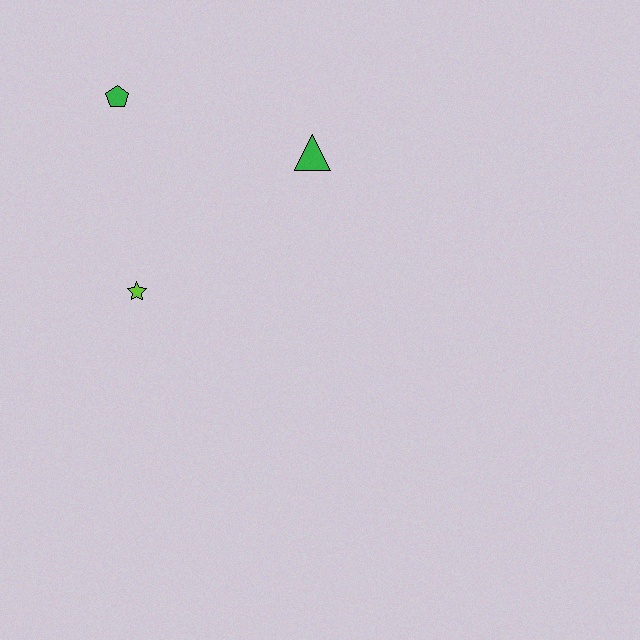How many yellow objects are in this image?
There are no yellow objects.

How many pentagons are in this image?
There is 1 pentagon.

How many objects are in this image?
There are 3 objects.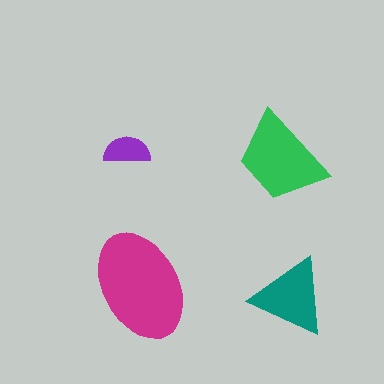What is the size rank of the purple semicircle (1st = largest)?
4th.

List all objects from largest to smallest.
The magenta ellipse, the green trapezoid, the teal triangle, the purple semicircle.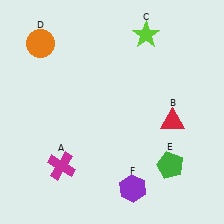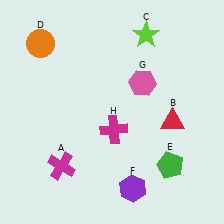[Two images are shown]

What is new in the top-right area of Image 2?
A pink hexagon (G) was added in the top-right area of Image 2.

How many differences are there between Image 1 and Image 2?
There are 2 differences between the two images.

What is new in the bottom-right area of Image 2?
A magenta cross (H) was added in the bottom-right area of Image 2.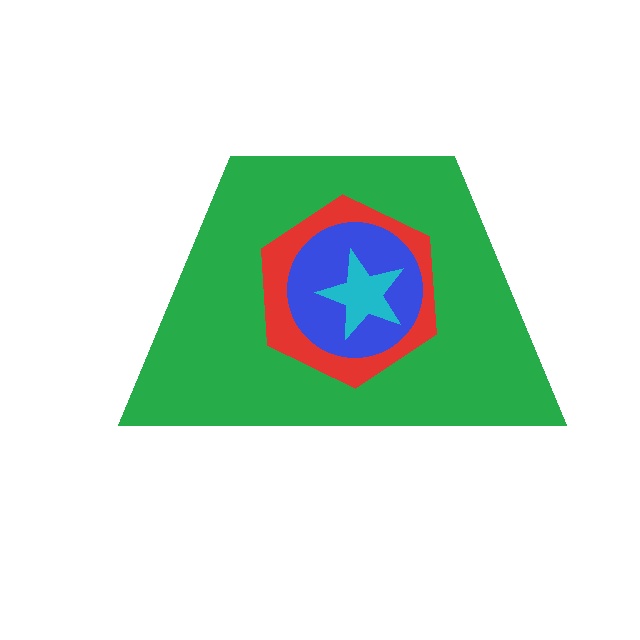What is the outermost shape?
The green trapezoid.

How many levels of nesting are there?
4.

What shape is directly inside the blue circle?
The cyan star.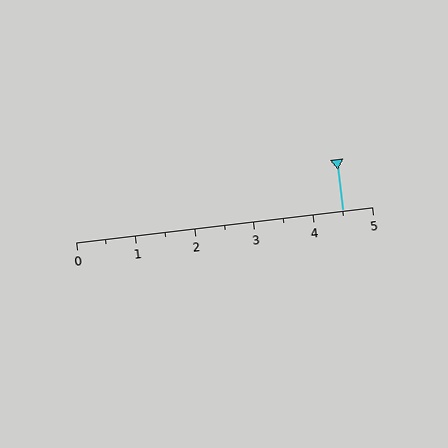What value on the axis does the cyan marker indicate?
The marker indicates approximately 4.5.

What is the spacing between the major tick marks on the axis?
The major ticks are spaced 1 apart.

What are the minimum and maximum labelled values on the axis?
The axis runs from 0 to 5.